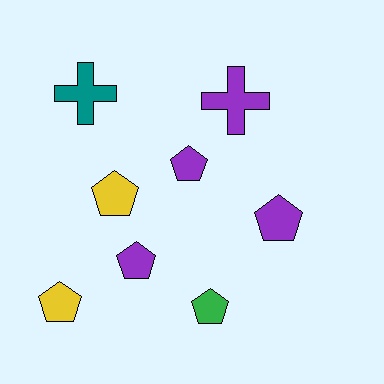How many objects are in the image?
There are 8 objects.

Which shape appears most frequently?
Pentagon, with 6 objects.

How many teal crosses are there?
There is 1 teal cross.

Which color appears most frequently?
Purple, with 4 objects.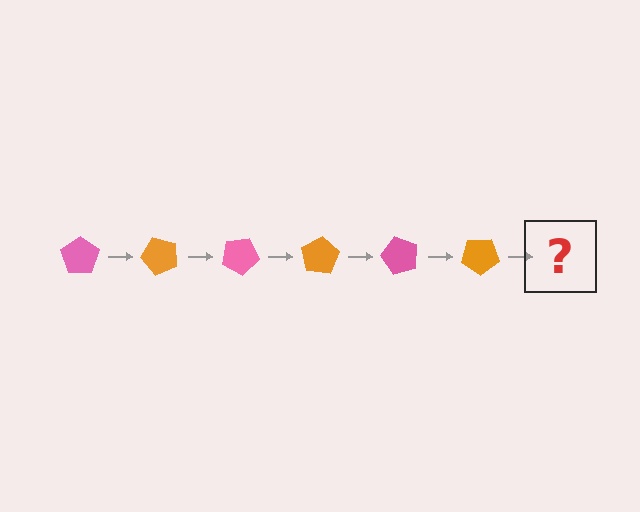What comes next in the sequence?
The next element should be a pink pentagon, rotated 300 degrees from the start.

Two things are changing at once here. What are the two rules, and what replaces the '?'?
The two rules are that it rotates 50 degrees each step and the color cycles through pink and orange. The '?' should be a pink pentagon, rotated 300 degrees from the start.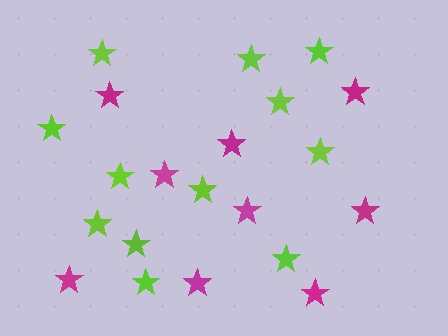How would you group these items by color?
There are 2 groups: one group of lime stars (12) and one group of magenta stars (9).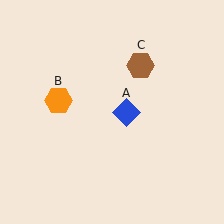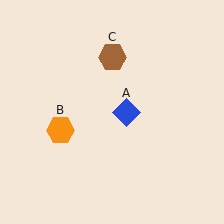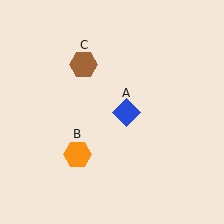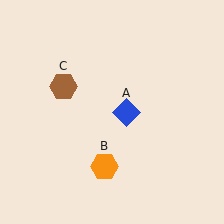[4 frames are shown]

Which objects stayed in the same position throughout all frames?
Blue diamond (object A) remained stationary.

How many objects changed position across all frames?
2 objects changed position: orange hexagon (object B), brown hexagon (object C).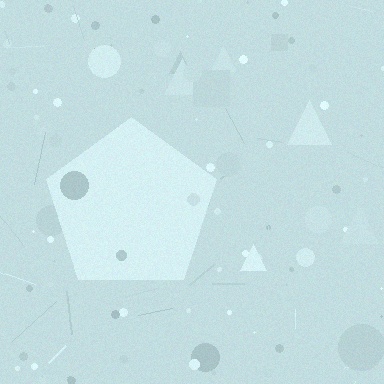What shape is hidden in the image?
A pentagon is hidden in the image.